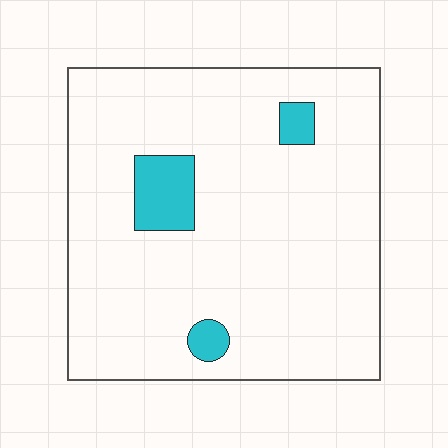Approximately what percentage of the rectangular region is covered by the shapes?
Approximately 10%.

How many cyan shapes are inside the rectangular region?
3.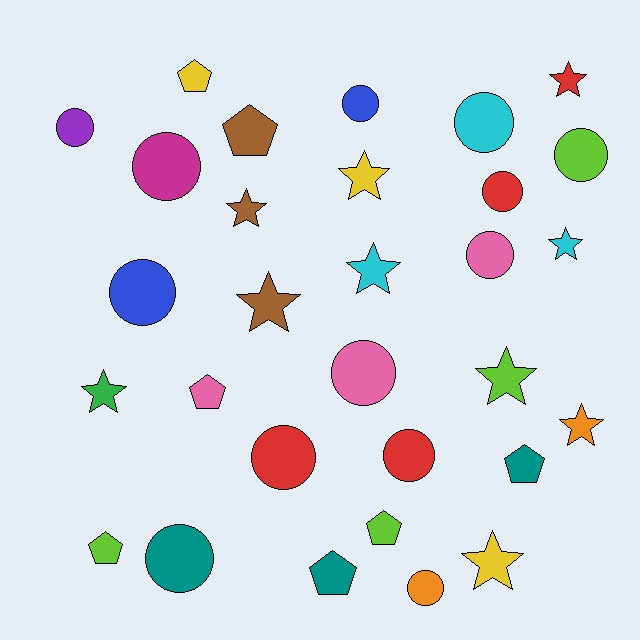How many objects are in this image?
There are 30 objects.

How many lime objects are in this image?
There are 4 lime objects.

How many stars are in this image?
There are 10 stars.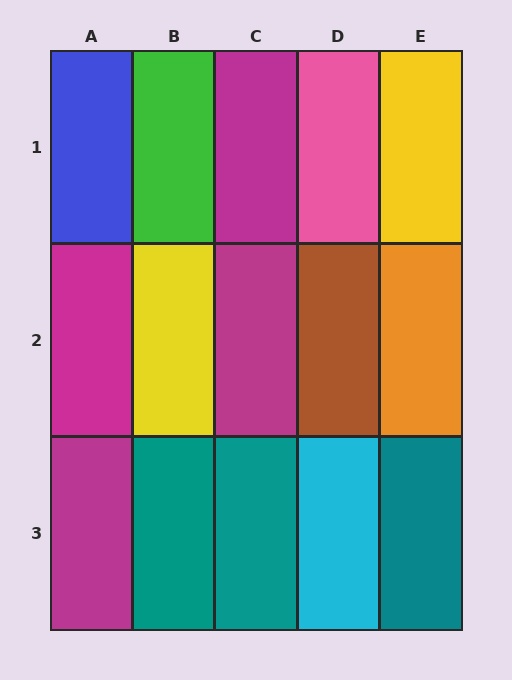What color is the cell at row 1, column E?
Yellow.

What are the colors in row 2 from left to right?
Magenta, yellow, magenta, brown, orange.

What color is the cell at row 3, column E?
Teal.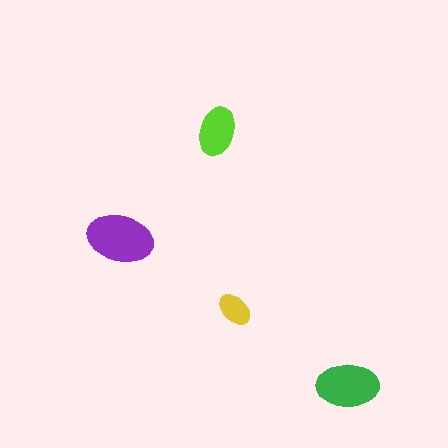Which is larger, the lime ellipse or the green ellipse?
The green one.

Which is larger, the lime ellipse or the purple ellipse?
The purple one.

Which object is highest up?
The lime ellipse is topmost.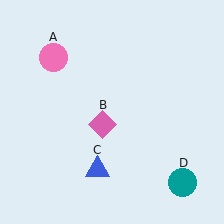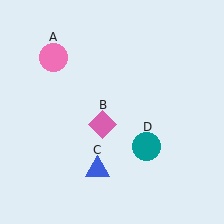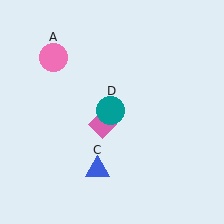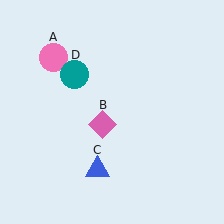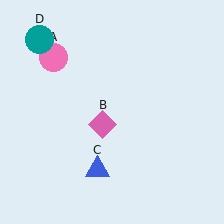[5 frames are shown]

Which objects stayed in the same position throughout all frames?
Pink circle (object A) and pink diamond (object B) and blue triangle (object C) remained stationary.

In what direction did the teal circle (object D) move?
The teal circle (object D) moved up and to the left.